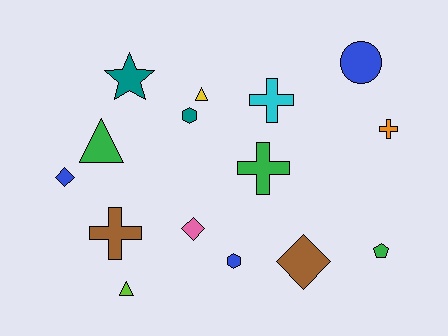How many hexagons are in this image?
There are 2 hexagons.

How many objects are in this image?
There are 15 objects.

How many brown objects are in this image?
There are 2 brown objects.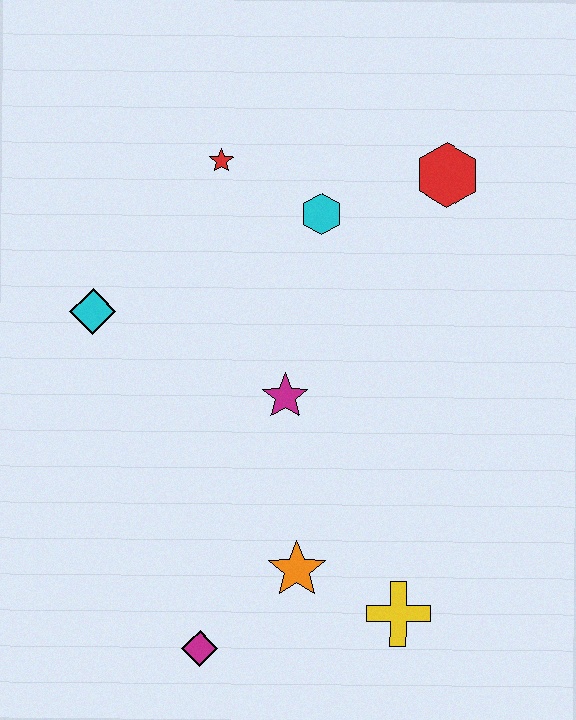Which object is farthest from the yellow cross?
The red star is farthest from the yellow cross.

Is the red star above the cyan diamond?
Yes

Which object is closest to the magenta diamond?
The orange star is closest to the magenta diamond.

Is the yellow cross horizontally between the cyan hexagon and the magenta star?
No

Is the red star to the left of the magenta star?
Yes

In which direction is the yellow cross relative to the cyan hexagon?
The yellow cross is below the cyan hexagon.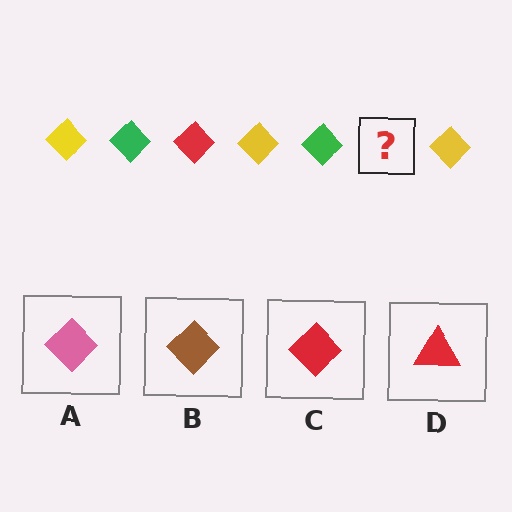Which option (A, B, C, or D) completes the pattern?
C.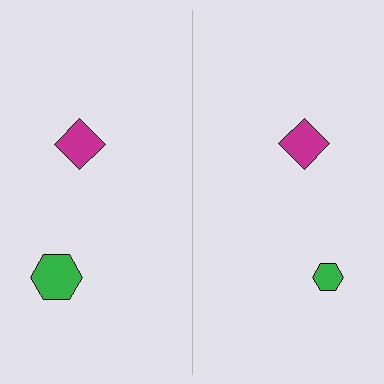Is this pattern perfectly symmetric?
No, the pattern is not perfectly symmetric. The green hexagon on the right side has a different size than its mirror counterpart.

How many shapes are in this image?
There are 4 shapes in this image.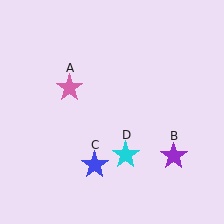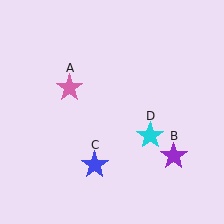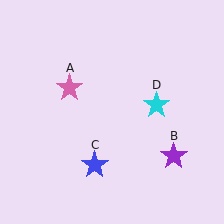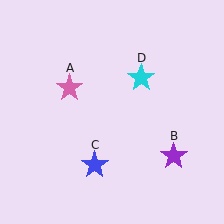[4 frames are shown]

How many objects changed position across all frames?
1 object changed position: cyan star (object D).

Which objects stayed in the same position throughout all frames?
Pink star (object A) and purple star (object B) and blue star (object C) remained stationary.